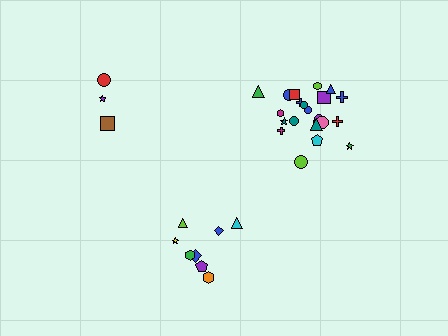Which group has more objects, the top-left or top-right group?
The top-right group.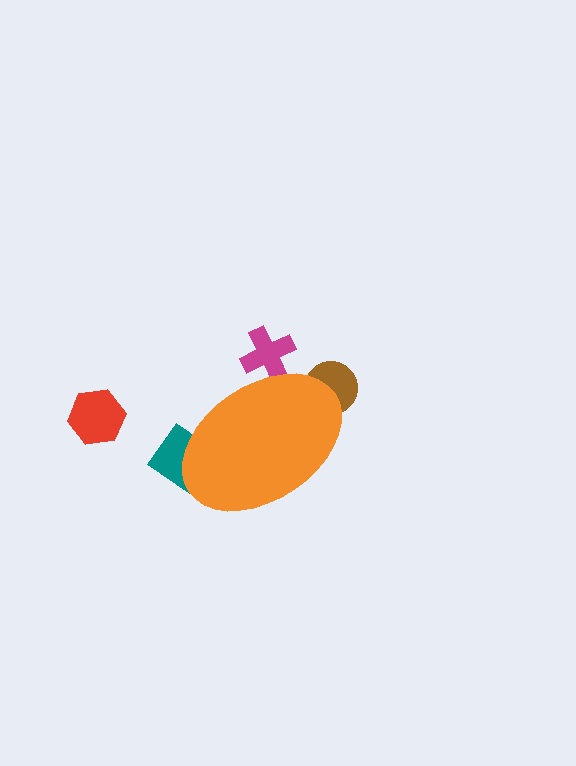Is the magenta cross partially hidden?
Yes, the magenta cross is partially hidden behind the orange ellipse.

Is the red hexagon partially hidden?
No, the red hexagon is fully visible.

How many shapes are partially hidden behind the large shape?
3 shapes are partially hidden.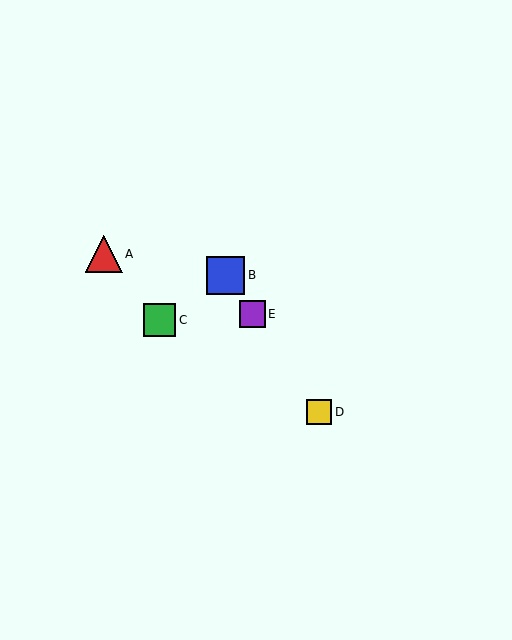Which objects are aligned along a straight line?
Objects B, D, E are aligned along a straight line.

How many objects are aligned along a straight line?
3 objects (B, D, E) are aligned along a straight line.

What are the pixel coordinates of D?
Object D is at (319, 412).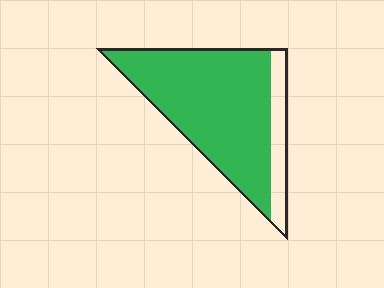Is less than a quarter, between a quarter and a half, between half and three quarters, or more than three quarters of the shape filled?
More than three quarters.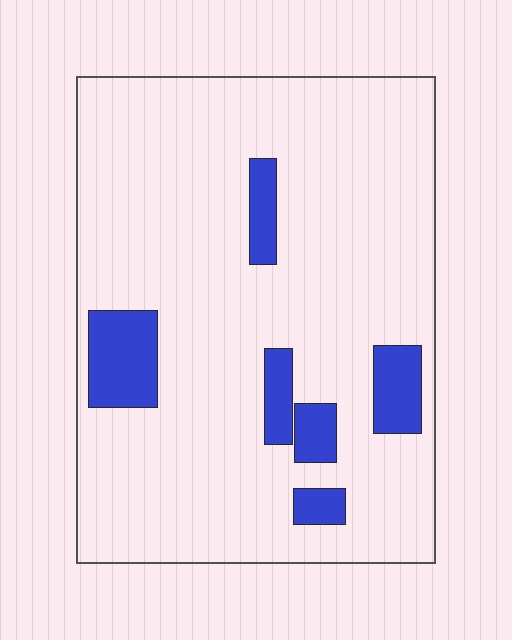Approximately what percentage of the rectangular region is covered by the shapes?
Approximately 10%.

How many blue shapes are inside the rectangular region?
6.